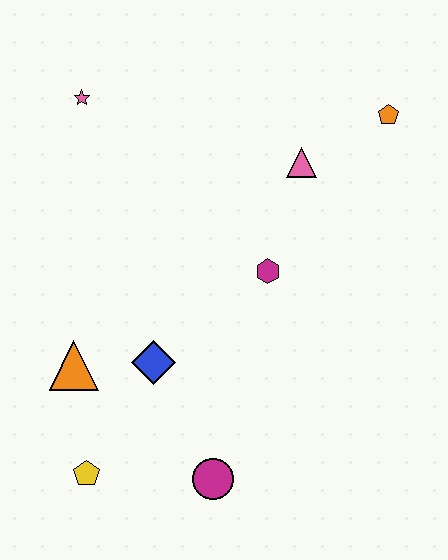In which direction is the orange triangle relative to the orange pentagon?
The orange triangle is to the left of the orange pentagon.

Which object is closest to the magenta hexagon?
The pink triangle is closest to the magenta hexagon.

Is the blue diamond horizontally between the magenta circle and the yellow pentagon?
Yes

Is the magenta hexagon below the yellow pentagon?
No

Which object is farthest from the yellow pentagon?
The orange pentagon is farthest from the yellow pentagon.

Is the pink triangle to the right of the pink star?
Yes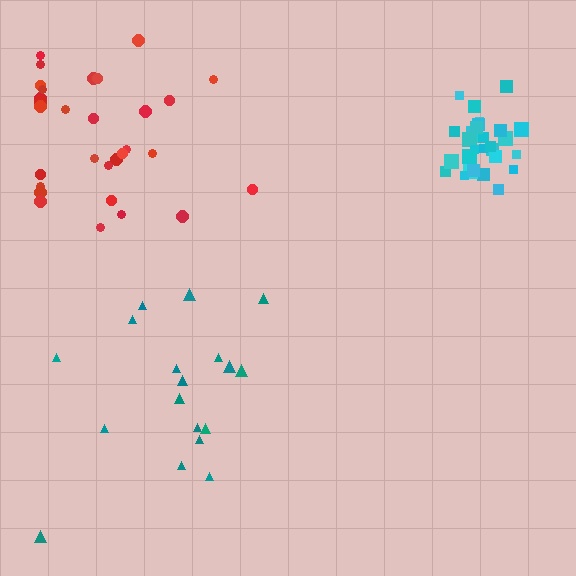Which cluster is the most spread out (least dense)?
Teal.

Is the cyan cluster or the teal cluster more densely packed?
Cyan.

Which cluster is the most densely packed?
Cyan.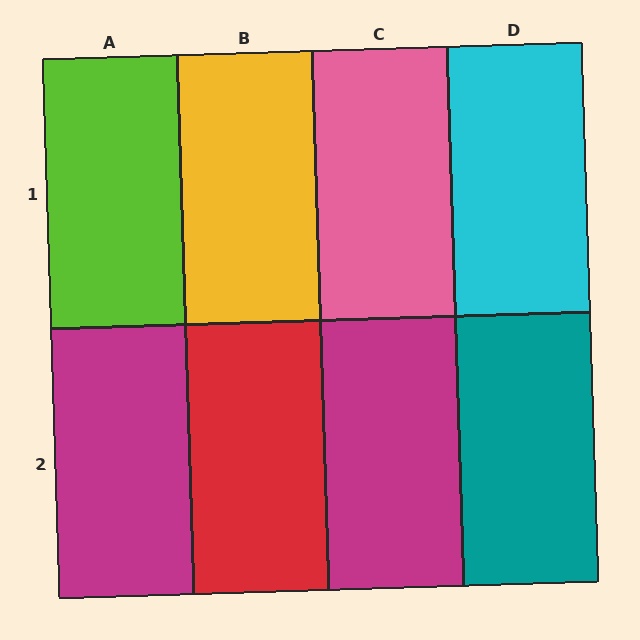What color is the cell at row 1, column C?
Pink.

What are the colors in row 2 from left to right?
Magenta, red, magenta, teal.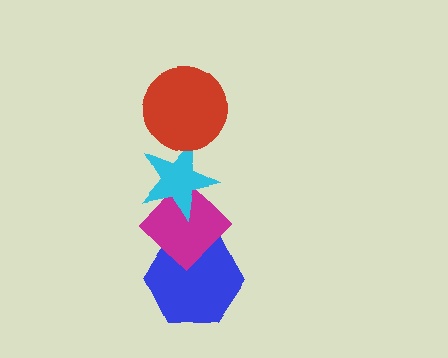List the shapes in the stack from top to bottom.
From top to bottom: the red circle, the cyan star, the magenta diamond, the blue hexagon.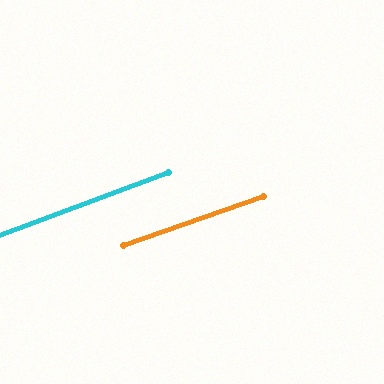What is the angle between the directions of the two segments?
Approximately 1 degree.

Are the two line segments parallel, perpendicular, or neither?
Parallel — their directions differ by only 1.4°.